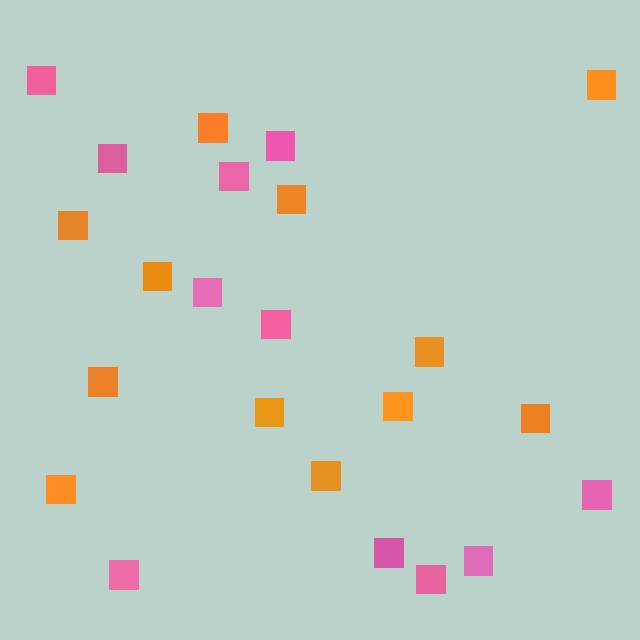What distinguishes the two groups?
There are 2 groups: one group of orange squares (12) and one group of pink squares (11).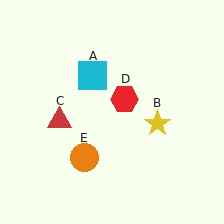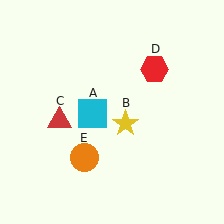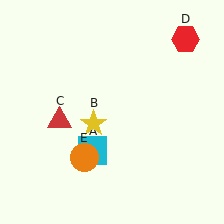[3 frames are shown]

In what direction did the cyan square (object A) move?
The cyan square (object A) moved down.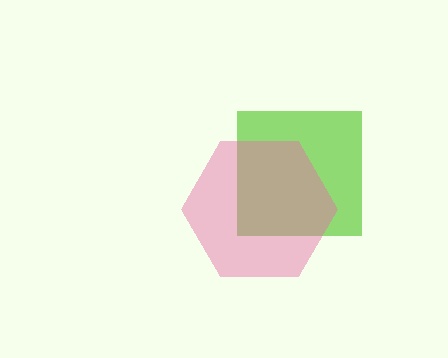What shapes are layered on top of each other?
The layered shapes are: a lime square, a pink hexagon.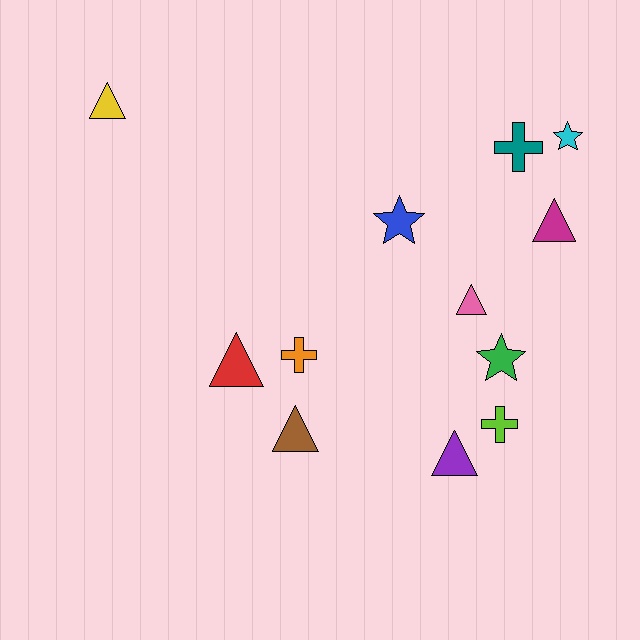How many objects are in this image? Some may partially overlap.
There are 12 objects.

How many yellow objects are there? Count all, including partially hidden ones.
There is 1 yellow object.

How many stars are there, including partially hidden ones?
There are 3 stars.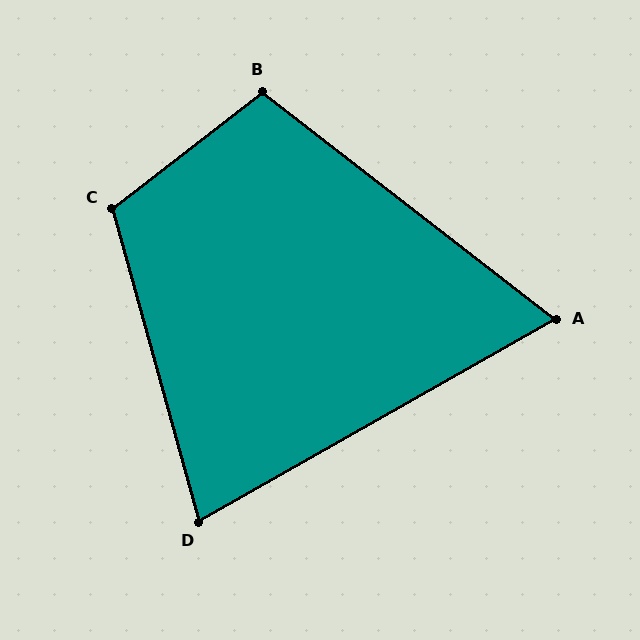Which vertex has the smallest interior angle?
A, at approximately 67 degrees.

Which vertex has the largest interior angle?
C, at approximately 113 degrees.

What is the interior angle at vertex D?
Approximately 76 degrees (acute).